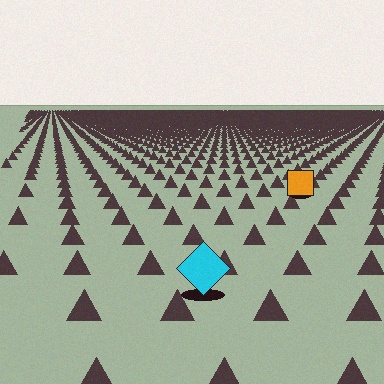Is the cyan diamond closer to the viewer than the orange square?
Yes. The cyan diamond is closer — you can tell from the texture gradient: the ground texture is coarser near it.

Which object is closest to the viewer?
The cyan diamond is closest. The texture marks near it are larger and more spread out.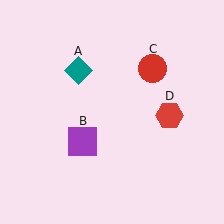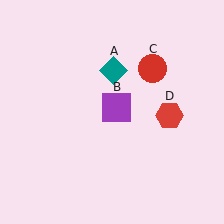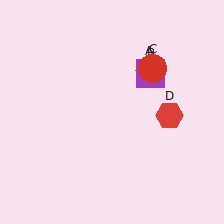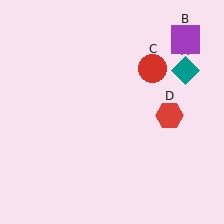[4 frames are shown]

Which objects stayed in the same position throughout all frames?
Red circle (object C) and red hexagon (object D) remained stationary.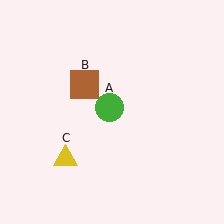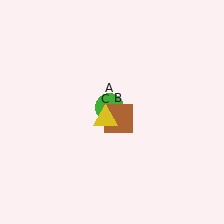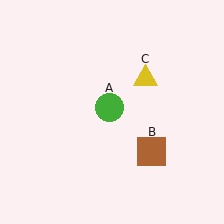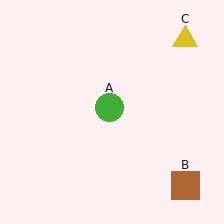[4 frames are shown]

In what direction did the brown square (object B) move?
The brown square (object B) moved down and to the right.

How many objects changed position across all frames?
2 objects changed position: brown square (object B), yellow triangle (object C).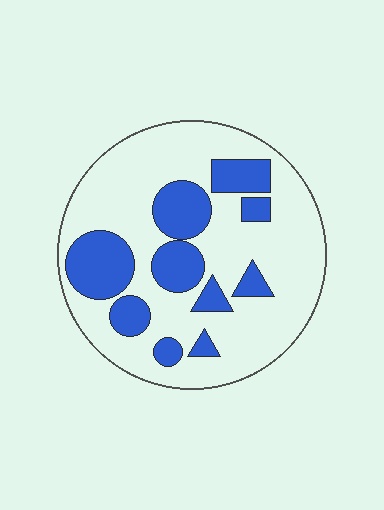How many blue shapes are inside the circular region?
10.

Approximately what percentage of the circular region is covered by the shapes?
Approximately 30%.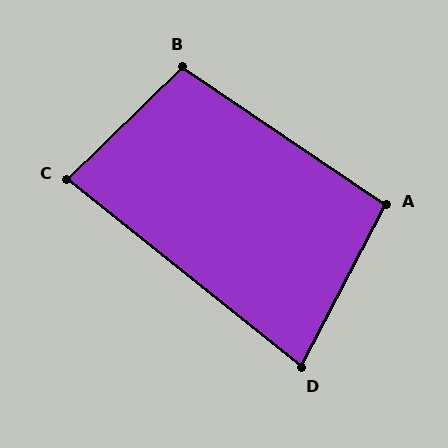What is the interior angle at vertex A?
Approximately 97 degrees (obtuse).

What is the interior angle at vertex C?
Approximately 83 degrees (acute).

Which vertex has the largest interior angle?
B, at approximately 101 degrees.